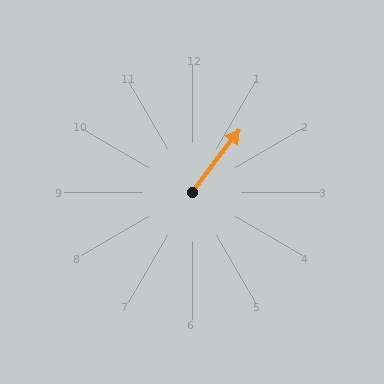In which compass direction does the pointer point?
Northeast.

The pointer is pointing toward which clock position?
Roughly 1 o'clock.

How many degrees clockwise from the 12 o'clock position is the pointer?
Approximately 37 degrees.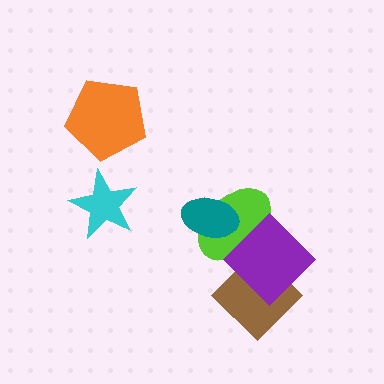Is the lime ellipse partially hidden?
Yes, it is partially covered by another shape.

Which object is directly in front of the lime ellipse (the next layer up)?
The teal ellipse is directly in front of the lime ellipse.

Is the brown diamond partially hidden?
Yes, it is partially covered by another shape.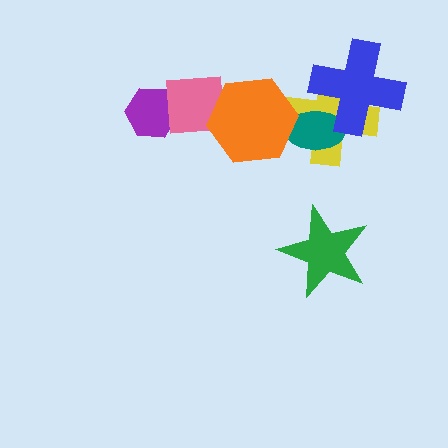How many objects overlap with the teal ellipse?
3 objects overlap with the teal ellipse.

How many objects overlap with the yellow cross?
3 objects overlap with the yellow cross.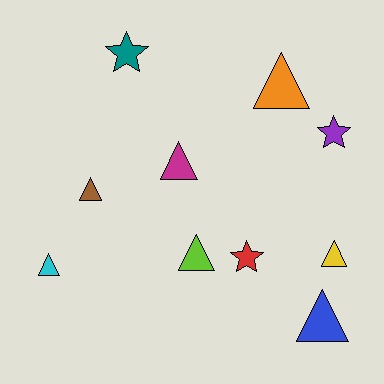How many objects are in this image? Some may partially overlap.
There are 10 objects.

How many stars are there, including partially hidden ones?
There are 3 stars.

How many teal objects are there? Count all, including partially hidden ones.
There is 1 teal object.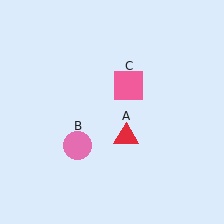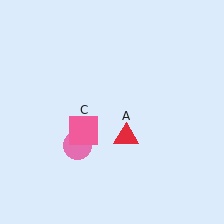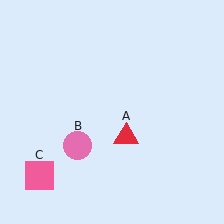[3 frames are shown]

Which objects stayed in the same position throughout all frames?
Red triangle (object A) and pink circle (object B) remained stationary.